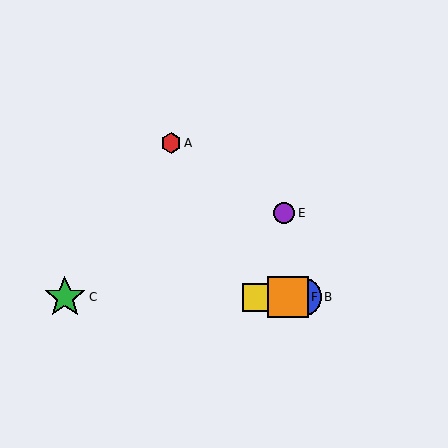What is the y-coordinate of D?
Object D is at y≈297.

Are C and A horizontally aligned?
No, C is at y≈297 and A is at y≈143.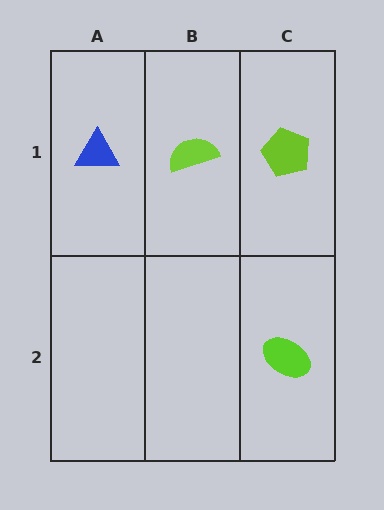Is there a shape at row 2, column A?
No, that cell is empty.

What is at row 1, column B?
A lime semicircle.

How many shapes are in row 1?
3 shapes.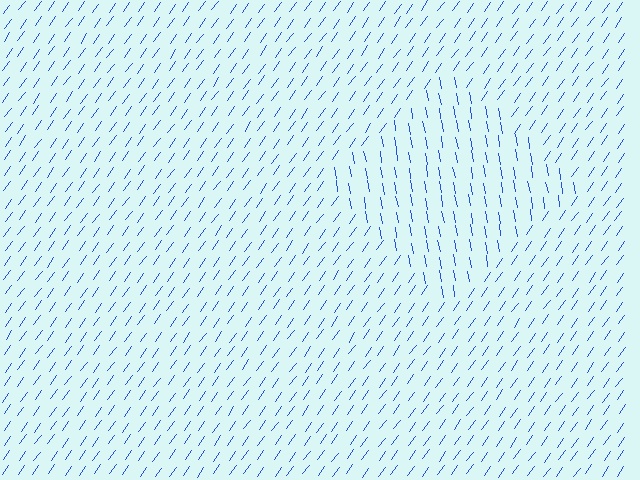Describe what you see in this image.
The image is filled with small blue line segments. A diamond region in the image has lines oriented differently from the surrounding lines, creating a visible texture boundary.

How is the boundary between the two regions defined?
The boundary is defined purely by a change in line orientation (approximately 45 degrees difference). All lines are the same color and thickness.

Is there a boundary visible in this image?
Yes, there is a texture boundary formed by a change in line orientation.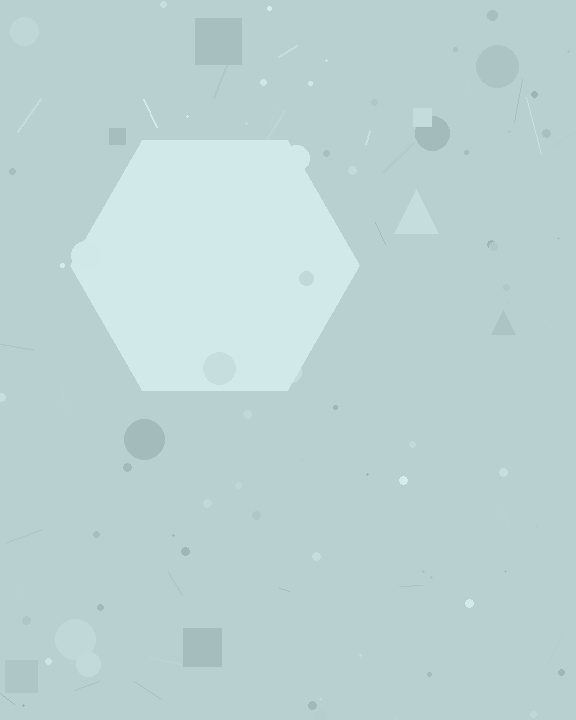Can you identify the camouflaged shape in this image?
The camouflaged shape is a hexagon.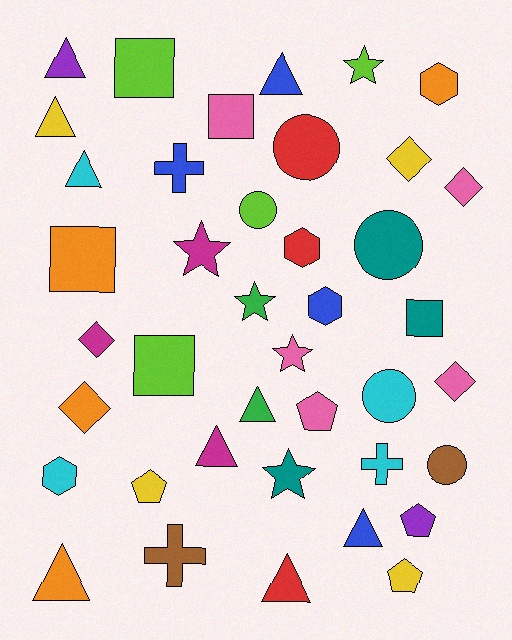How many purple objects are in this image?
There are 2 purple objects.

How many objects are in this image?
There are 40 objects.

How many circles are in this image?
There are 5 circles.